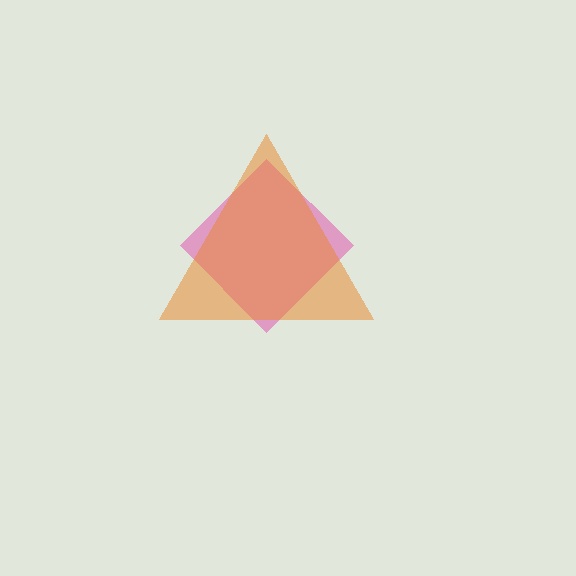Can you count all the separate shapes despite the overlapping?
Yes, there are 2 separate shapes.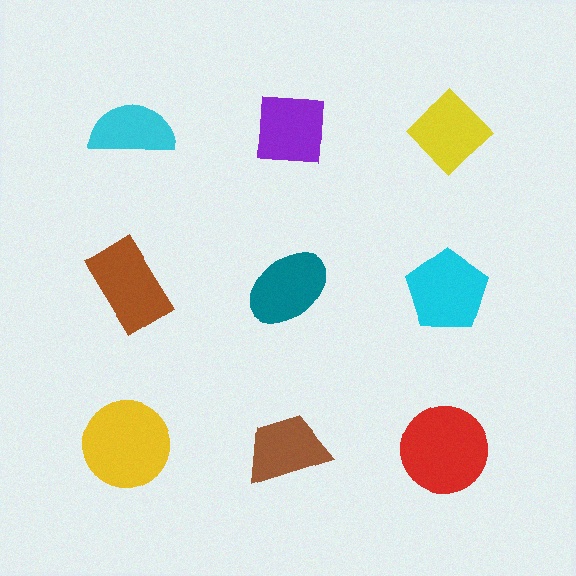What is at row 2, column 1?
A brown rectangle.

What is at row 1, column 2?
A purple square.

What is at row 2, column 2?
A teal ellipse.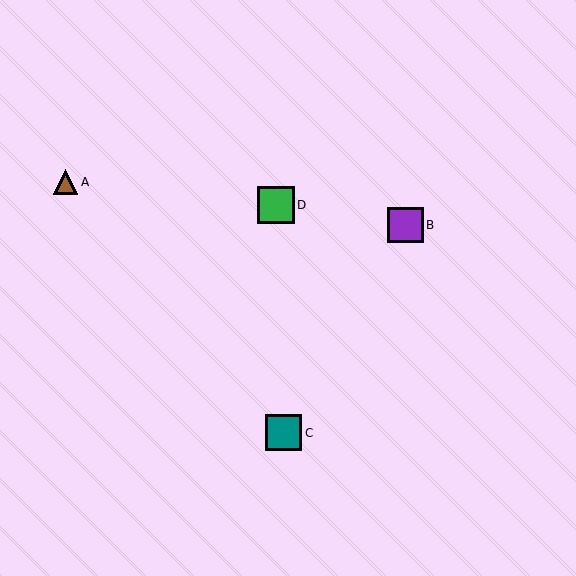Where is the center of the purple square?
The center of the purple square is at (406, 225).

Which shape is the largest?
The green square (labeled D) is the largest.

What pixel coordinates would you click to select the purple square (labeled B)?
Click at (406, 225) to select the purple square B.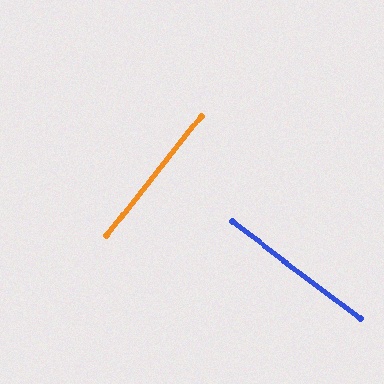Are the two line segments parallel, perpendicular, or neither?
Perpendicular — they meet at approximately 89°.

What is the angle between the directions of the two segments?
Approximately 89 degrees.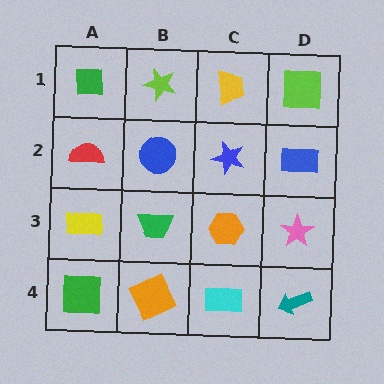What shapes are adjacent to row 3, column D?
A blue rectangle (row 2, column D), a teal arrow (row 4, column D), an orange hexagon (row 3, column C).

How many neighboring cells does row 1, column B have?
3.